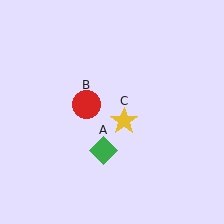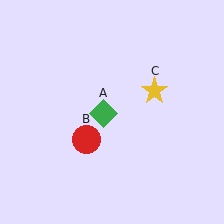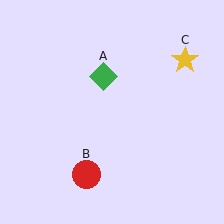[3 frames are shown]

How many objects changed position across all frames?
3 objects changed position: green diamond (object A), red circle (object B), yellow star (object C).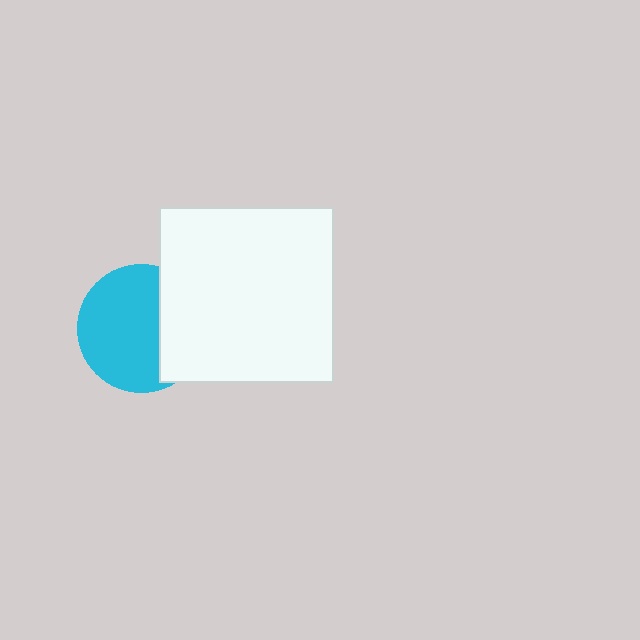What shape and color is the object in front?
The object in front is a white rectangle.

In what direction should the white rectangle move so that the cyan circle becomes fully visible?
The white rectangle should move right. That is the shortest direction to clear the overlap and leave the cyan circle fully visible.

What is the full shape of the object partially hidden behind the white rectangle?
The partially hidden object is a cyan circle.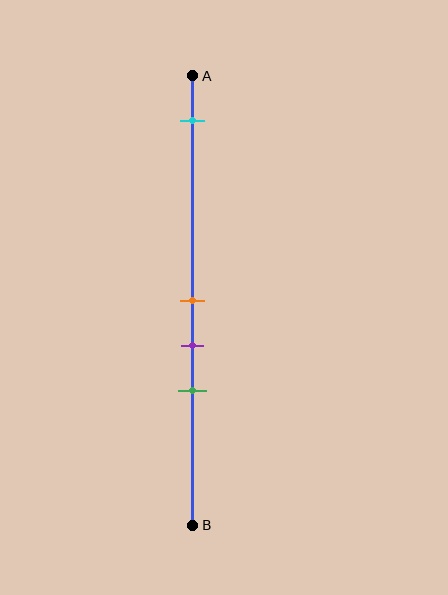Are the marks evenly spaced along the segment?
No, the marks are not evenly spaced.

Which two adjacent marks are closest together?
The orange and purple marks are the closest adjacent pair.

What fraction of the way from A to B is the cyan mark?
The cyan mark is approximately 10% (0.1) of the way from A to B.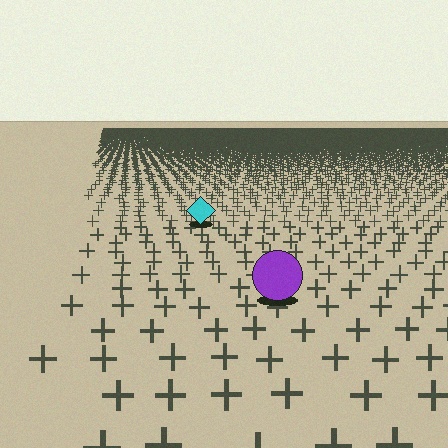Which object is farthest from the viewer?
The cyan diamond is farthest from the viewer. It appears smaller and the ground texture around it is denser.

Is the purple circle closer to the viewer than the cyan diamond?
Yes. The purple circle is closer — you can tell from the texture gradient: the ground texture is coarser near it.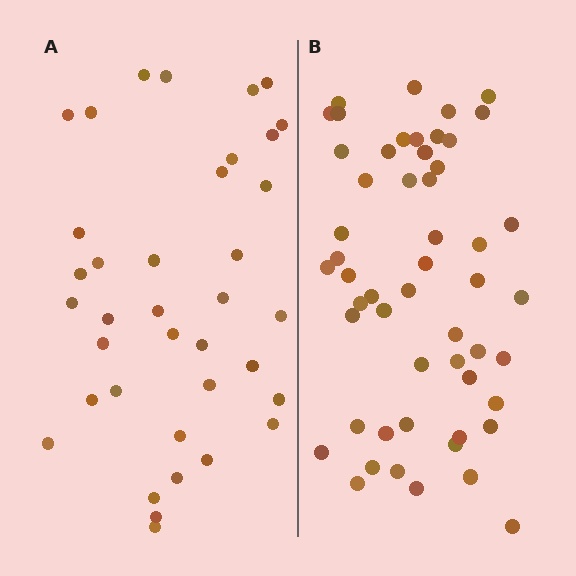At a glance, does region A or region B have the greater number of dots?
Region B (the right region) has more dots.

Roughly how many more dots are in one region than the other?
Region B has approximately 15 more dots than region A.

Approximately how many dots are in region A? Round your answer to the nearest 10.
About 40 dots. (The exact count is 37, which rounds to 40.)